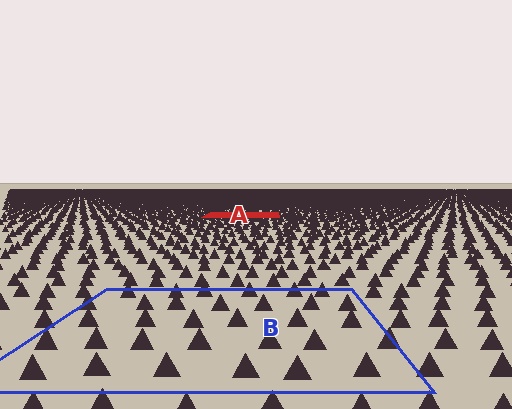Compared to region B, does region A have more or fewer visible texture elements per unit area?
Region A has more texture elements per unit area — they are packed more densely because it is farther away.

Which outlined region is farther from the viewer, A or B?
Region A is farther from the viewer — the texture elements inside it appear smaller and more densely packed.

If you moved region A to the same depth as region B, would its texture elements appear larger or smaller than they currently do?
They would appear larger. At a closer depth, the same texture elements are projected at a bigger on-screen size.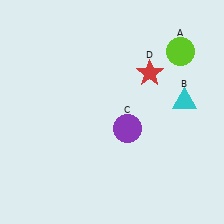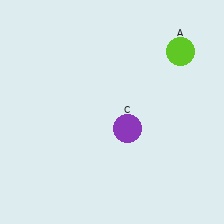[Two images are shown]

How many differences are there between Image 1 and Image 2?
There are 2 differences between the two images.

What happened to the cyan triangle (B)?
The cyan triangle (B) was removed in Image 2. It was in the top-right area of Image 1.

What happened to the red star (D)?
The red star (D) was removed in Image 2. It was in the top-right area of Image 1.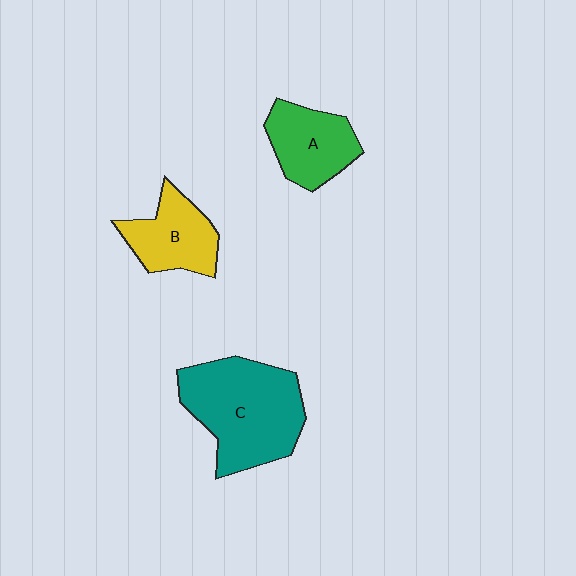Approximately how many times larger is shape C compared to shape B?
Approximately 1.8 times.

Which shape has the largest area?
Shape C (teal).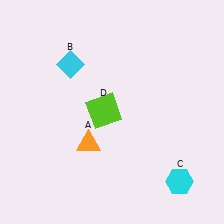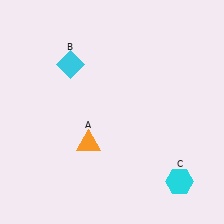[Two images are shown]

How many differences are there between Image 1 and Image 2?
There is 1 difference between the two images.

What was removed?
The lime square (D) was removed in Image 2.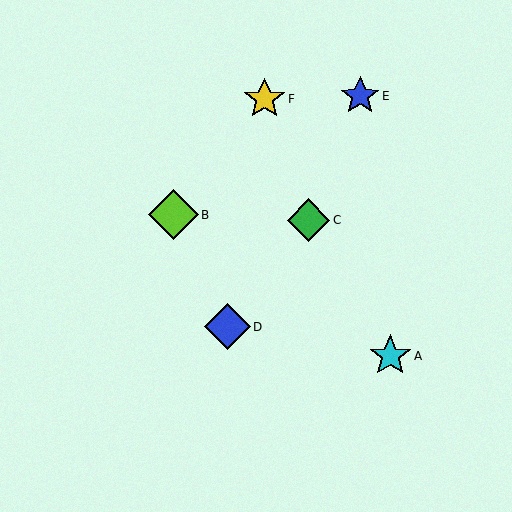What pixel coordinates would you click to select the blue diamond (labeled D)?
Click at (227, 327) to select the blue diamond D.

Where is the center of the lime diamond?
The center of the lime diamond is at (173, 215).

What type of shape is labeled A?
Shape A is a cyan star.